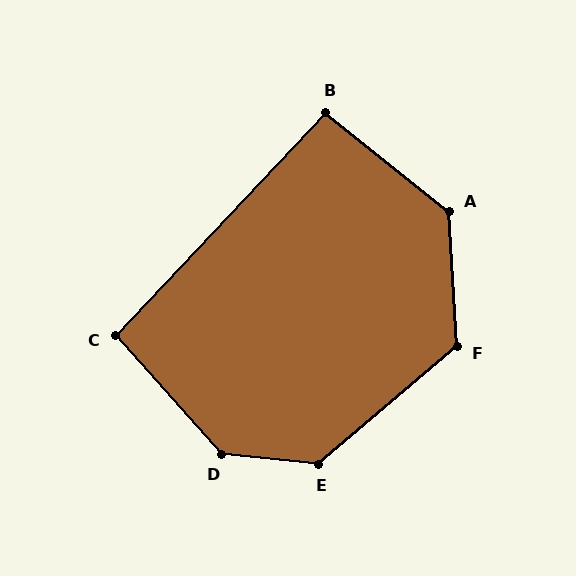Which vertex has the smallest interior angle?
C, at approximately 95 degrees.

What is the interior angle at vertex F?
Approximately 127 degrees (obtuse).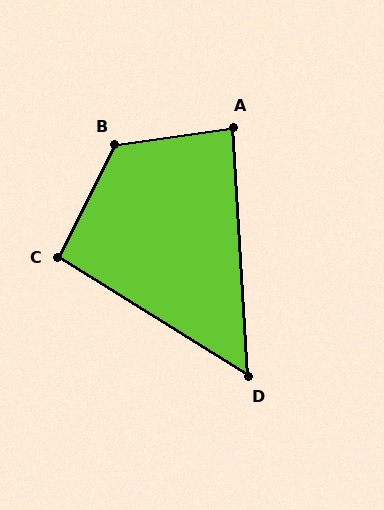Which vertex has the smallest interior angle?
D, at approximately 55 degrees.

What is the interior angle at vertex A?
Approximately 85 degrees (approximately right).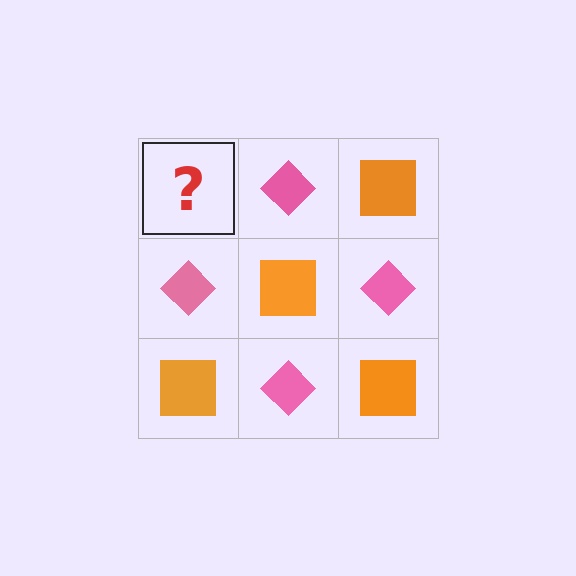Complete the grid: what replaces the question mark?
The question mark should be replaced with an orange square.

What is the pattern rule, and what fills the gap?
The rule is that it alternates orange square and pink diamond in a checkerboard pattern. The gap should be filled with an orange square.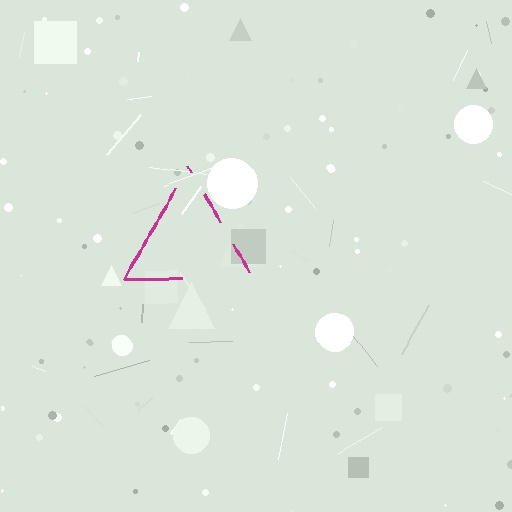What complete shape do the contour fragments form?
The contour fragments form a triangle.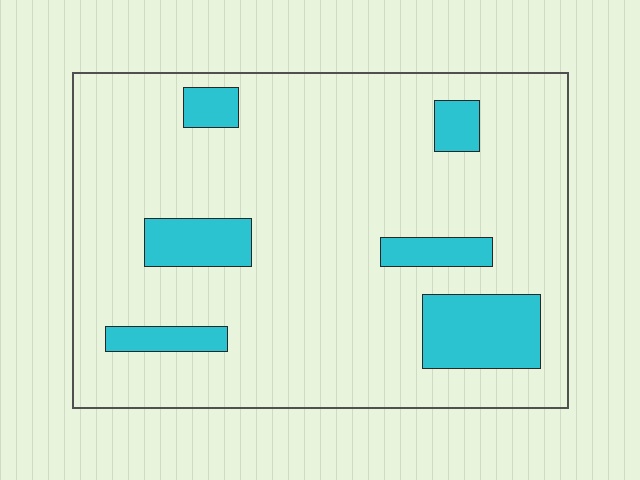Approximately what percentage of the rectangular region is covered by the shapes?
Approximately 15%.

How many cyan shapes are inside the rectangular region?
6.